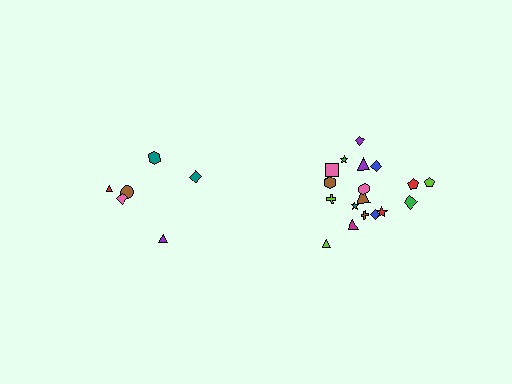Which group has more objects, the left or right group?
The right group.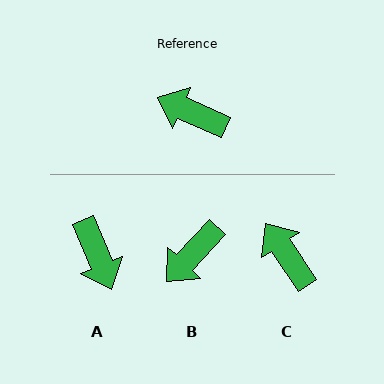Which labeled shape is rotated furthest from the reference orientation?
A, about 136 degrees away.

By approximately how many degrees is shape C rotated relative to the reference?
Approximately 33 degrees clockwise.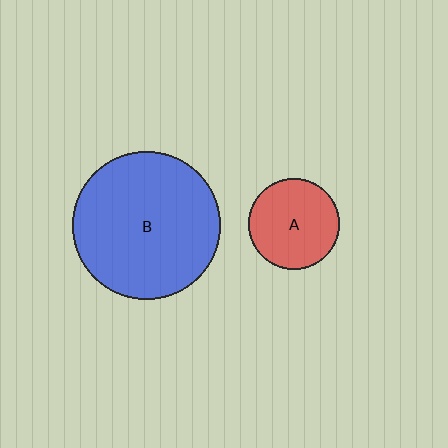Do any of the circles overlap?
No, none of the circles overlap.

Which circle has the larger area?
Circle B (blue).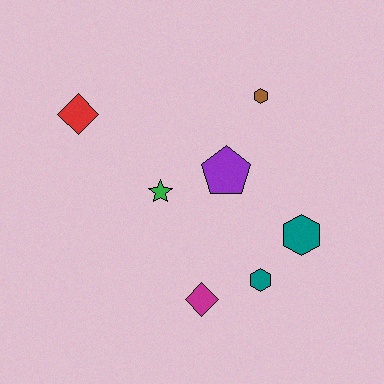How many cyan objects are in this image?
There are no cyan objects.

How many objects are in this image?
There are 7 objects.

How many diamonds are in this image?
There are 2 diamonds.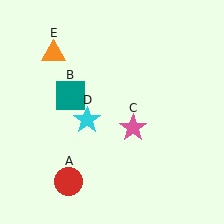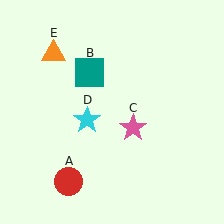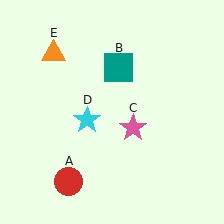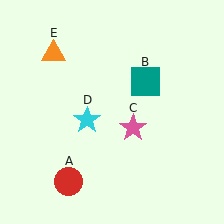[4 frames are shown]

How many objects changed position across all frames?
1 object changed position: teal square (object B).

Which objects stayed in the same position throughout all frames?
Red circle (object A) and pink star (object C) and cyan star (object D) and orange triangle (object E) remained stationary.